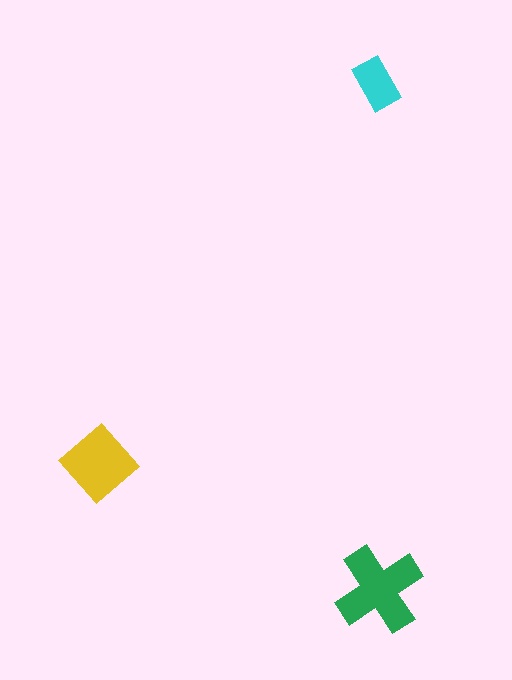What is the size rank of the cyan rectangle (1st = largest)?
3rd.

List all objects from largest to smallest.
The green cross, the yellow diamond, the cyan rectangle.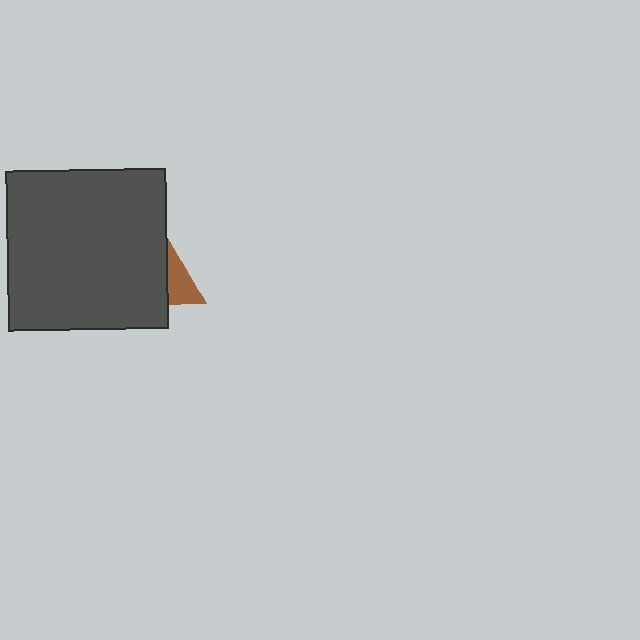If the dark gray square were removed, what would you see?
You would see the complete brown triangle.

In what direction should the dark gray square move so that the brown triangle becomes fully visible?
The dark gray square should move left. That is the shortest direction to clear the overlap and leave the brown triangle fully visible.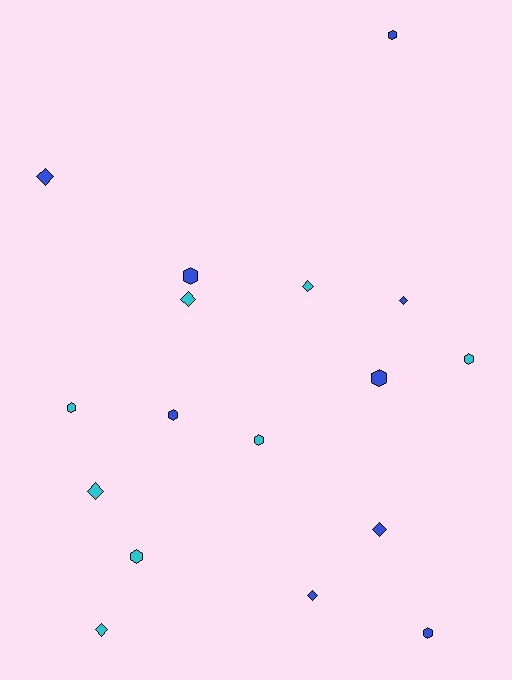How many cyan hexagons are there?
There are 4 cyan hexagons.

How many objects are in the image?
There are 17 objects.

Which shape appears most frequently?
Hexagon, with 9 objects.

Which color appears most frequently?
Blue, with 9 objects.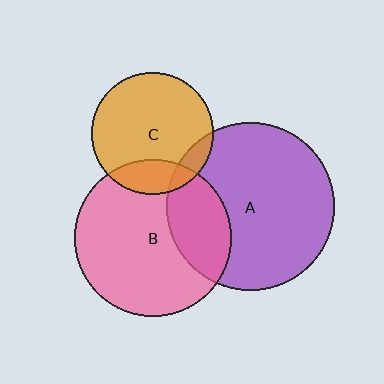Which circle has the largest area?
Circle A (purple).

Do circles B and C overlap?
Yes.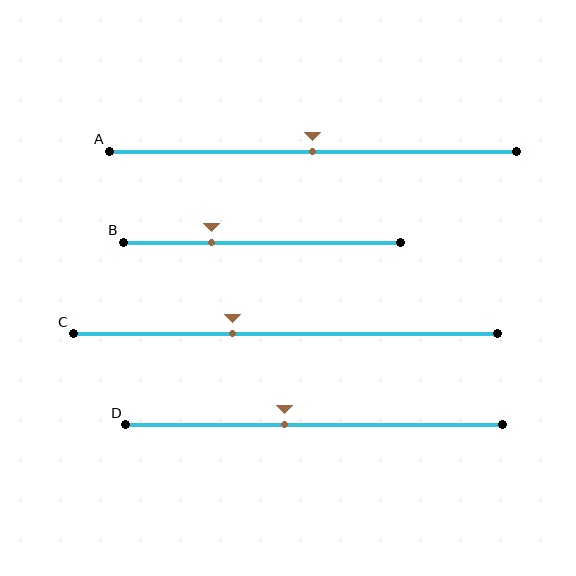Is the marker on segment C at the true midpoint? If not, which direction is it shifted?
No, the marker on segment C is shifted to the left by about 13% of the segment length.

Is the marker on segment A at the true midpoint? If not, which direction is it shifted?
Yes, the marker on segment A is at the true midpoint.